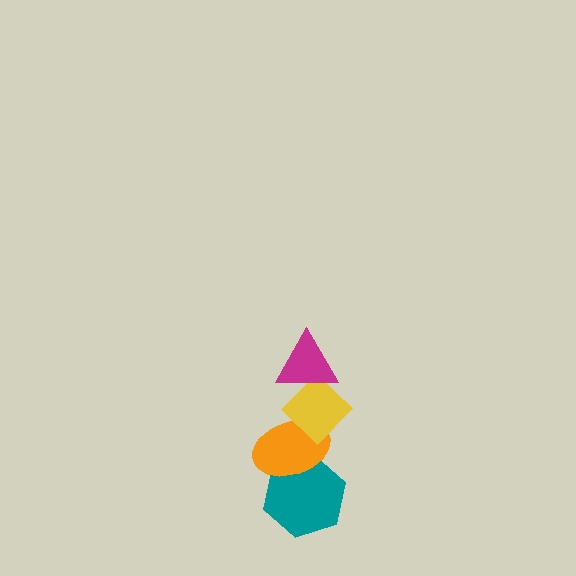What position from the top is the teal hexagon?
The teal hexagon is 4th from the top.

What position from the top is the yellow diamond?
The yellow diamond is 2nd from the top.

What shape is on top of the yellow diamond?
The magenta triangle is on top of the yellow diamond.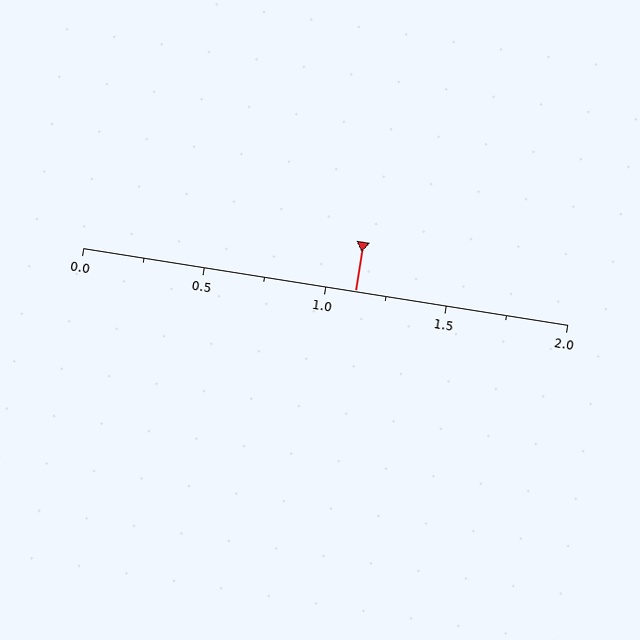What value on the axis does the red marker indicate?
The marker indicates approximately 1.12.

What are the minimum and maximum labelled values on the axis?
The axis runs from 0.0 to 2.0.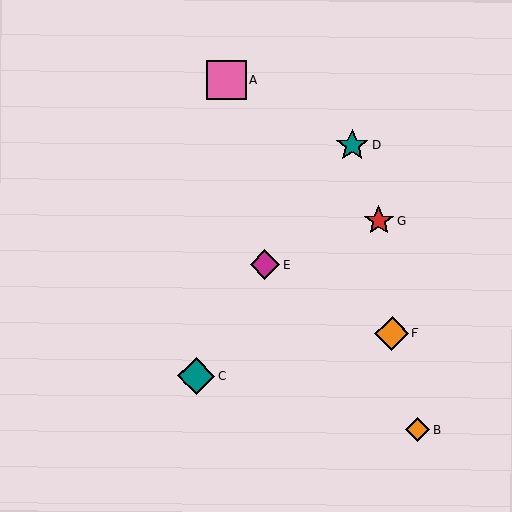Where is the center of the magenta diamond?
The center of the magenta diamond is at (265, 265).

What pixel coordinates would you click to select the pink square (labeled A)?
Click at (227, 80) to select the pink square A.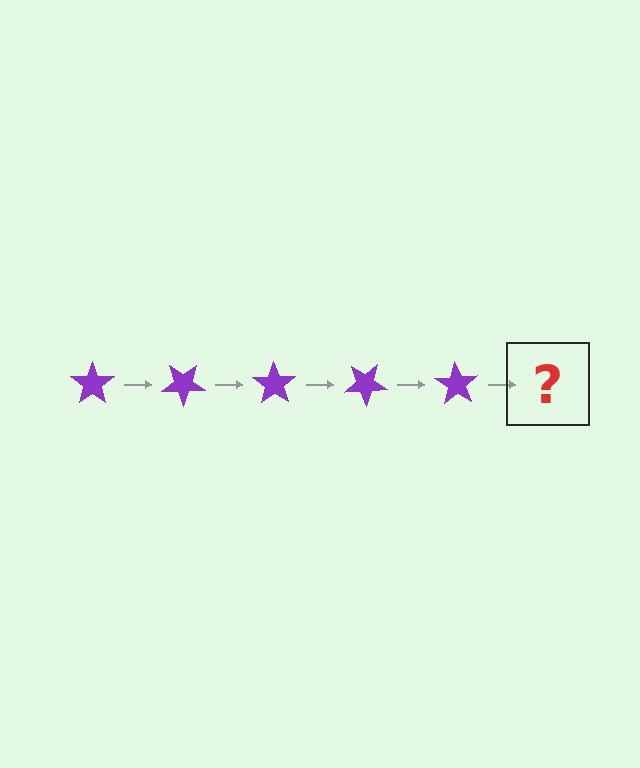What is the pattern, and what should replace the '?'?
The pattern is that the star rotates 35 degrees each step. The '?' should be a purple star rotated 175 degrees.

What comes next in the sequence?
The next element should be a purple star rotated 175 degrees.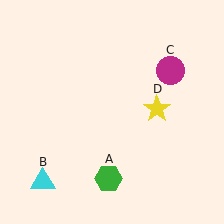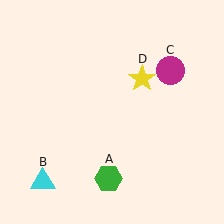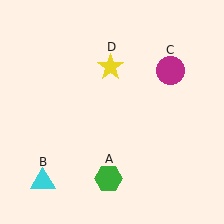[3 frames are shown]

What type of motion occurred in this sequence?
The yellow star (object D) rotated counterclockwise around the center of the scene.